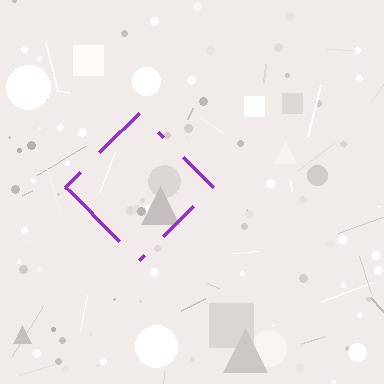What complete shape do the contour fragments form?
The contour fragments form a diamond.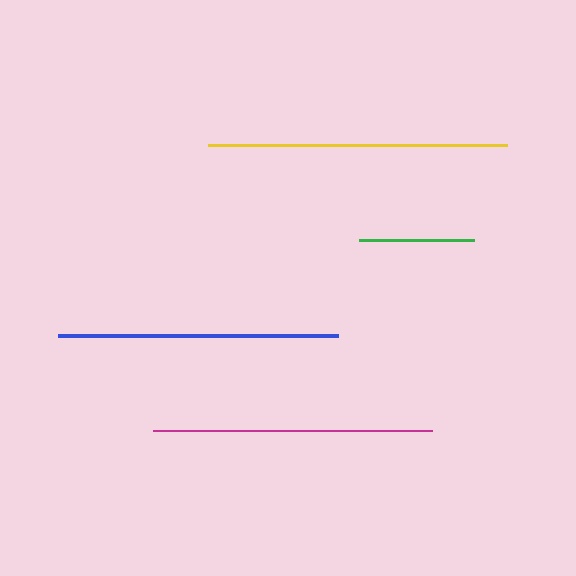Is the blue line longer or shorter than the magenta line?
The blue line is longer than the magenta line.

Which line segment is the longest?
The yellow line is the longest at approximately 299 pixels.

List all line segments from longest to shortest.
From longest to shortest: yellow, blue, magenta, green.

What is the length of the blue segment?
The blue segment is approximately 280 pixels long.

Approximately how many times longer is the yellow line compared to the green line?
The yellow line is approximately 2.6 times the length of the green line.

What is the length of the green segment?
The green segment is approximately 115 pixels long.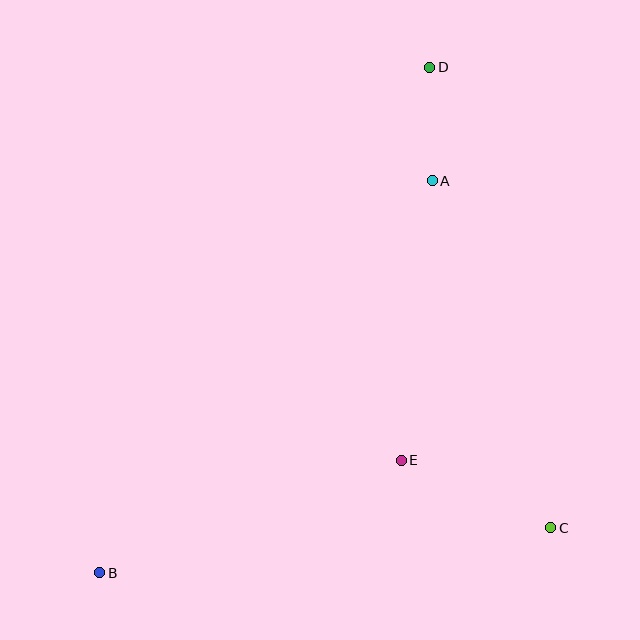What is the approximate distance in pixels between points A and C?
The distance between A and C is approximately 367 pixels.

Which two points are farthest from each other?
Points B and D are farthest from each other.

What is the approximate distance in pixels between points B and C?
The distance between B and C is approximately 453 pixels.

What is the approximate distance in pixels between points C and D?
The distance between C and D is approximately 476 pixels.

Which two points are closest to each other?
Points A and D are closest to each other.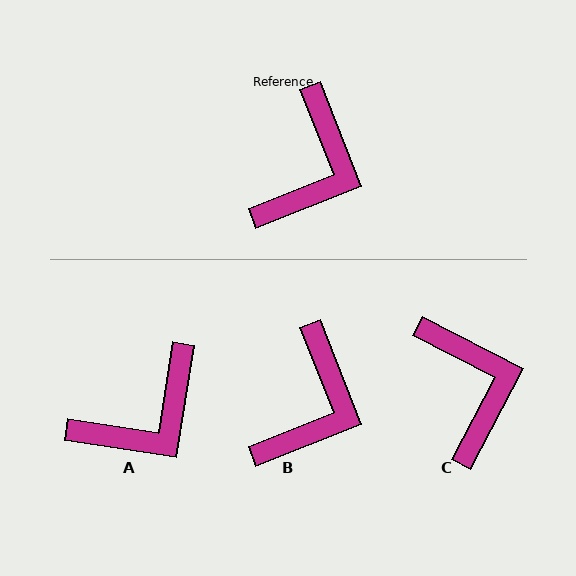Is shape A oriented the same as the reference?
No, it is off by about 30 degrees.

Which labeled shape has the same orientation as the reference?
B.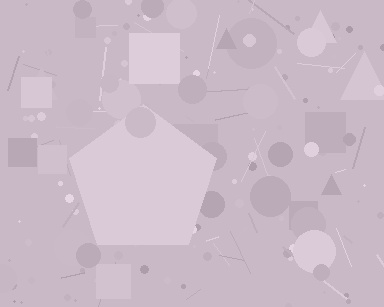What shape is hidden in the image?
A pentagon is hidden in the image.